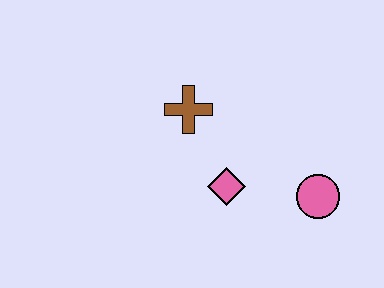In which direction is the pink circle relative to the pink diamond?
The pink circle is to the right of the pink diamond.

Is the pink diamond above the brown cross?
No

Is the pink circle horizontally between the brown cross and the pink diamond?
No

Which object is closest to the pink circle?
The pink diamond is closest to the pink circle.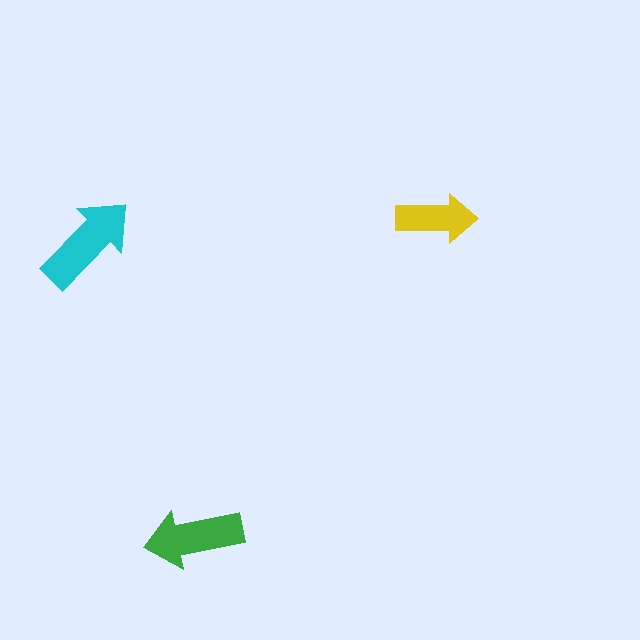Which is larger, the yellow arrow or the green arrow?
The green one.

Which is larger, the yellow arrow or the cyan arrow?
The cyan one.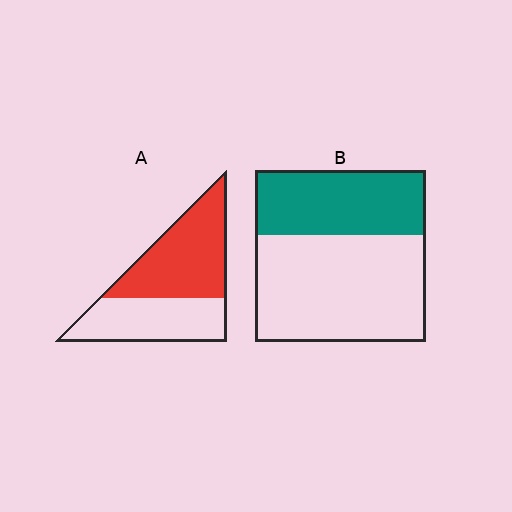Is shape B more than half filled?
No.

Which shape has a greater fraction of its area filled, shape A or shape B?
Shape A.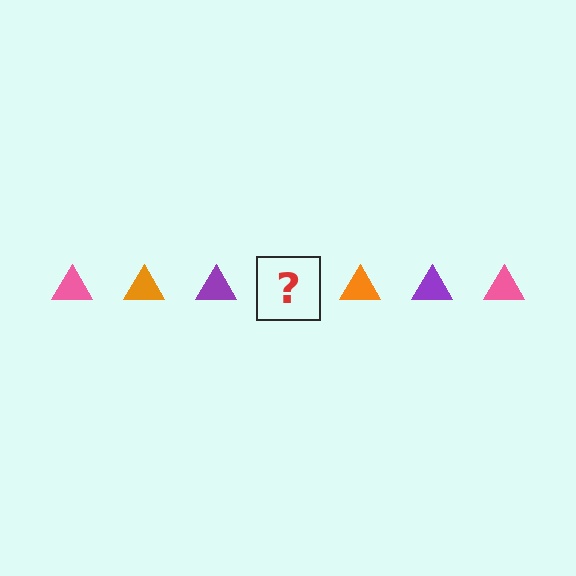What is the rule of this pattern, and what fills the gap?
The rule is that the pattern cycles through pink, orange, purple triangles. The gap should be filled with a pink triangle.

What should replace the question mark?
The question mark should be replaced with a pink triangle.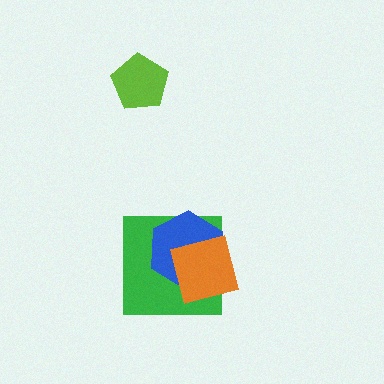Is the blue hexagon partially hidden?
Yes, it is partially covered by another shape.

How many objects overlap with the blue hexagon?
2 objects overlap with the blue hexagon.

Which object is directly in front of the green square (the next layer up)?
The blue hexagon is directly in front of the green square.